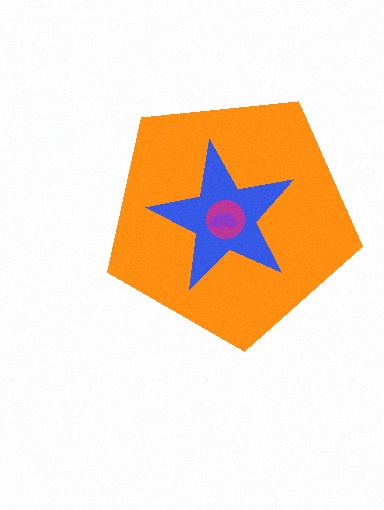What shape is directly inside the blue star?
The magenta circle.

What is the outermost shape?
The orange pentagon.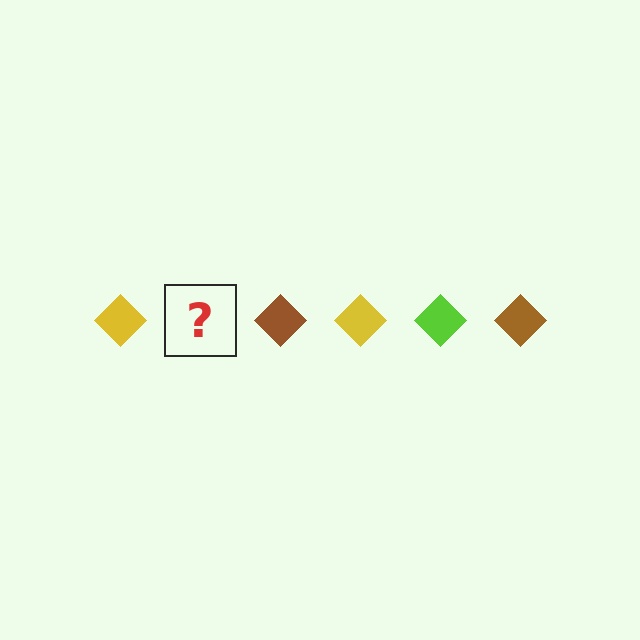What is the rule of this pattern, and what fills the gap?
The rule is that the pattern cycles through yellow, lime, brown diamonds. The gap should be filled with a lime diamond.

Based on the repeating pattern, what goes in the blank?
The blank should be a lime diamond.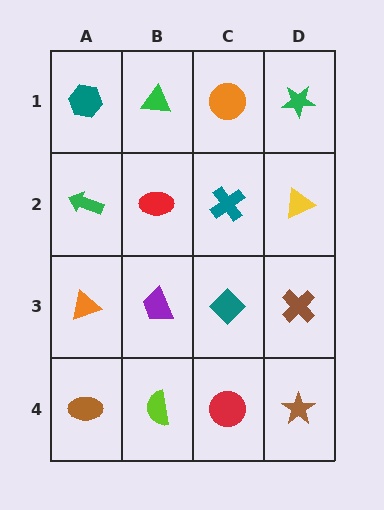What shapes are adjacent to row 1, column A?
A green arrow (row 2, column A), a green triangle (row 1, column B).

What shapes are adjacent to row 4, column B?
A purple trapezoid (row 3, column B), a brown ellipse (row 4, column A), a red circle (row 4, column C).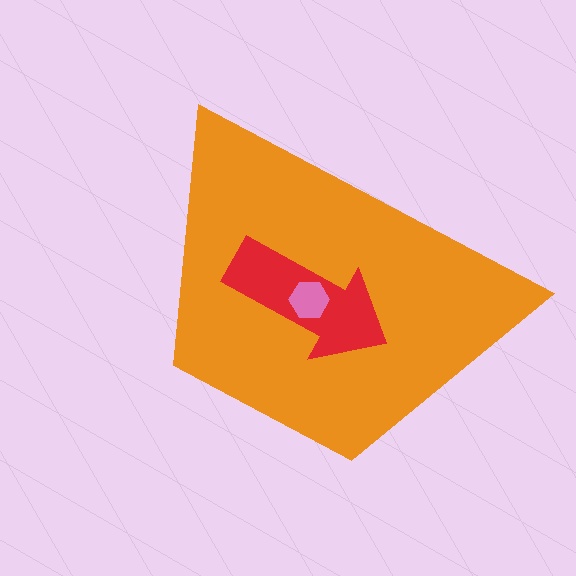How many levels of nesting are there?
3.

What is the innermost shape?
The pink hexagon.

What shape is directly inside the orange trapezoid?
The red arrow.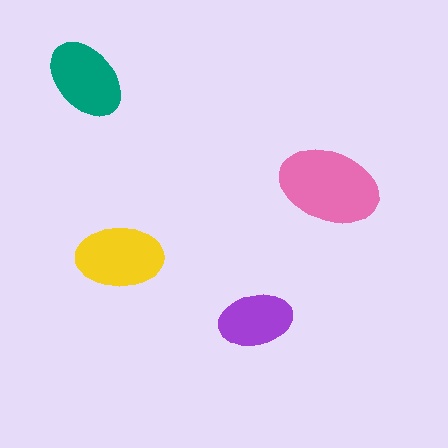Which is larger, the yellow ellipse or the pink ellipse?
The pink one.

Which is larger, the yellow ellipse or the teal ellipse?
The yellow one.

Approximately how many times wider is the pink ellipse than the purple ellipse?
About 1.5 times wider.